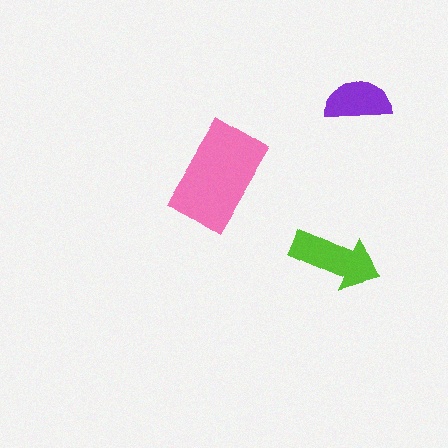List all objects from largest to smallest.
The pink rectangle, the lime arrow, the purple semicircle.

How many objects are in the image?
There are 3 objects in the image.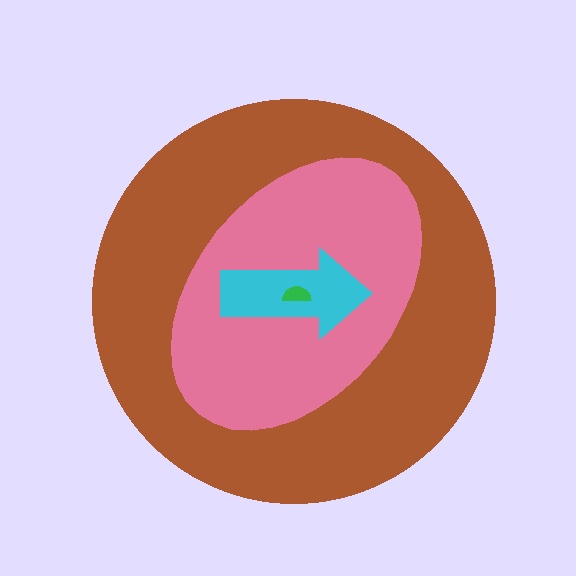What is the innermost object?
The green semicircle.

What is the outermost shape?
The brown circle.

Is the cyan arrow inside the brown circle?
Yes.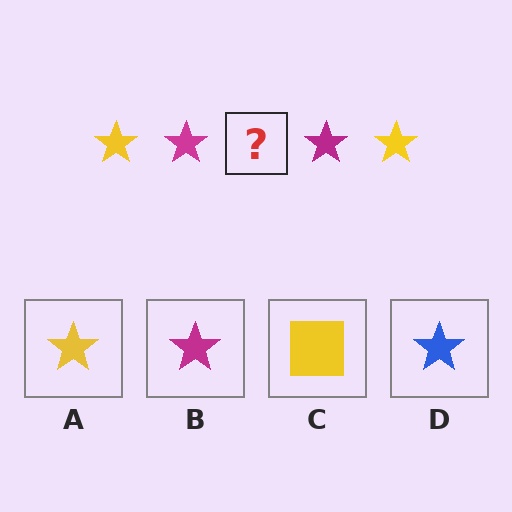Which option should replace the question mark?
Option A.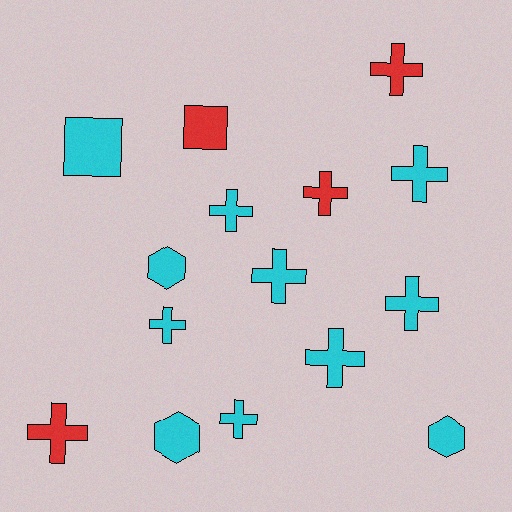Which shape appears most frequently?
Cross, with 10 objects.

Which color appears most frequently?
Cyan, with 11 objects.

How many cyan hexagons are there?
There are 3 cyan hexagons.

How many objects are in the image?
There are 15 objects.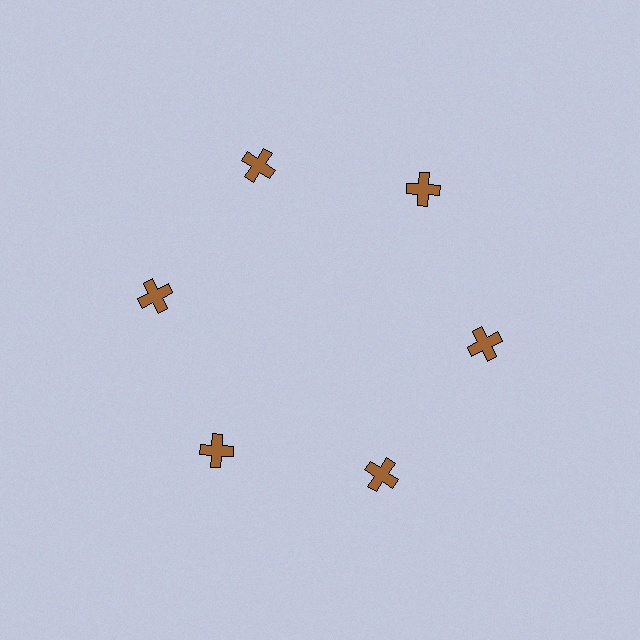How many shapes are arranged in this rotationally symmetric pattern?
There are 6 shapes, arranged in 6 groups of 1.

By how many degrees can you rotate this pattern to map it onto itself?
The pattern maps onto itself every 60 degrees of rotation.